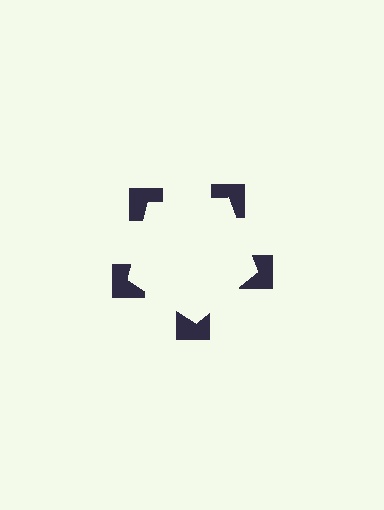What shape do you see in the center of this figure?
An illusory pentagon — its edges are inferred from the aligned wedge cuts in the notched squares, not physically drawn.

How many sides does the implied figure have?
5 sides.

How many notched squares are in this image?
There are 5 — one at each vertex of the illusory pentagon.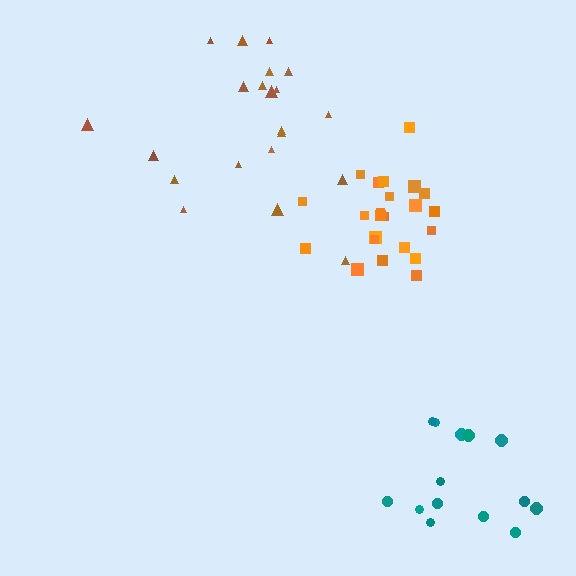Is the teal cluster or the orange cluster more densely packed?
Orange.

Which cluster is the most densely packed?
Orange.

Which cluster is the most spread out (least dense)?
Brown.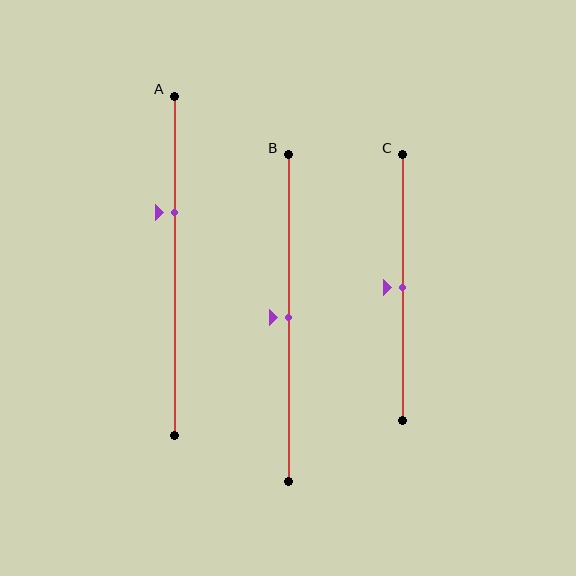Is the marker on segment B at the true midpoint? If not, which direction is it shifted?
Yes, the marker on segment B is at the true midpoint.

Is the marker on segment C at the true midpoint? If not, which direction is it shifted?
Yes, the marker on segment C is at the true midpoint.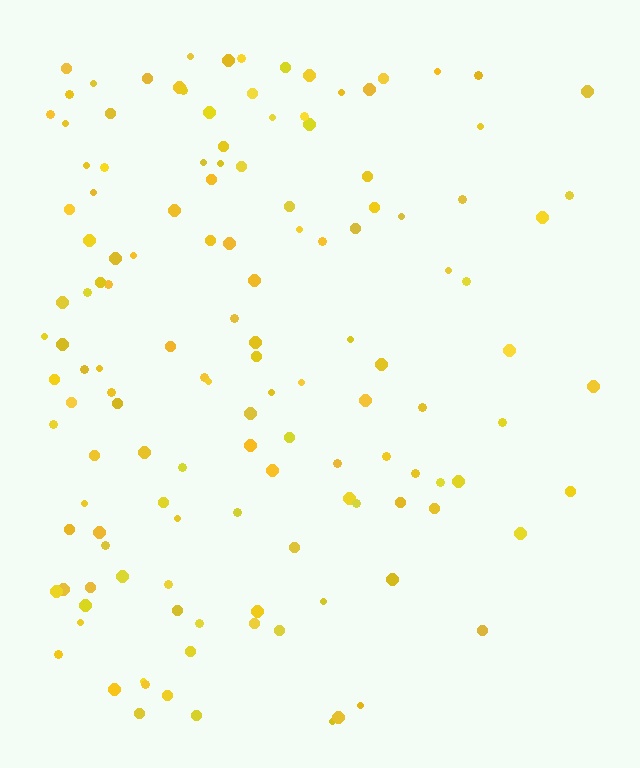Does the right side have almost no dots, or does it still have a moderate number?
Still a moderate number, just noticeably fewer than the left.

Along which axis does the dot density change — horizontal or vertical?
Horizontal.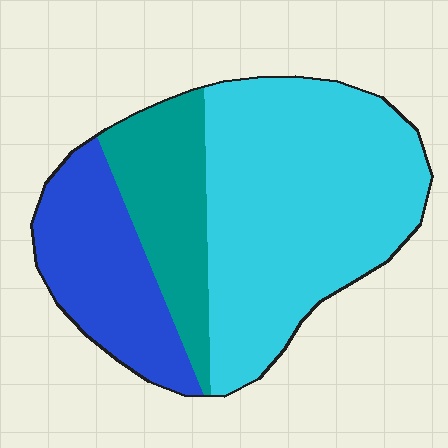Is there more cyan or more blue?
Cyan.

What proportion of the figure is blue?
Blue takes up about one quarter (1/4) of the figure.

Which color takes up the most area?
Cyan, at roughly 55%.